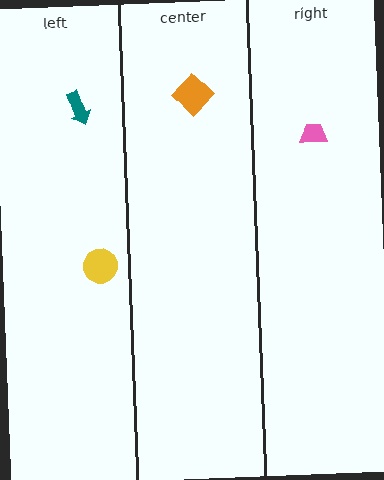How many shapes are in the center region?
1.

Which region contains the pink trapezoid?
The right region.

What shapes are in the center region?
The orange diamond.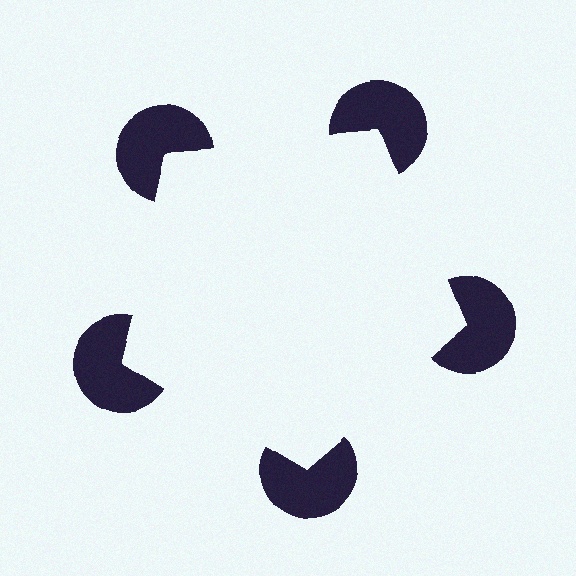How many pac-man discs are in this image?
There are 5 — one at each vertex of the illusory pentagon.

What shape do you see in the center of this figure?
An illusory pentagon — its edges are inferred from the aligned wedge cuts in the pac-man discs, not physically drawn.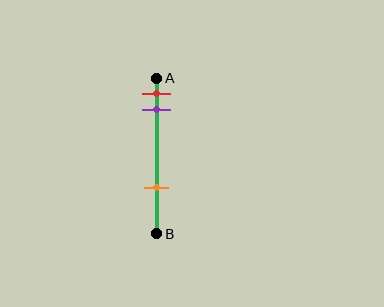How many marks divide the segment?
There are 3 marks dividing the segment.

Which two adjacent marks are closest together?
The red and purple marks are the closest adjacent pair.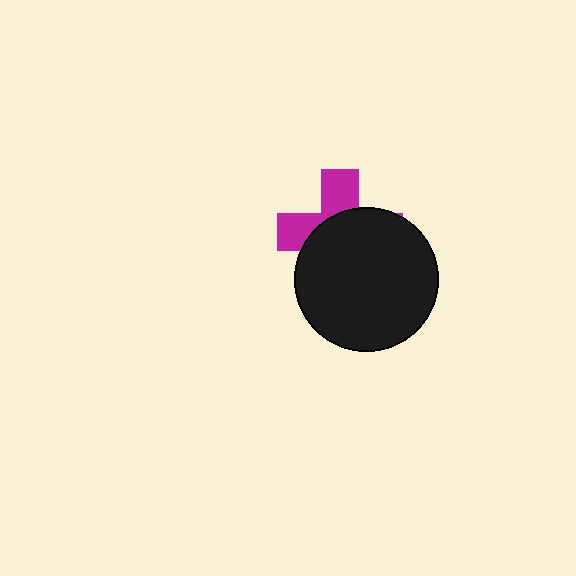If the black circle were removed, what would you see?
You would see the complete magenta cross.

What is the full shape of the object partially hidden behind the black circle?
The partially hidden object is a magenta cross.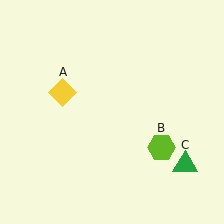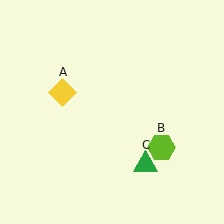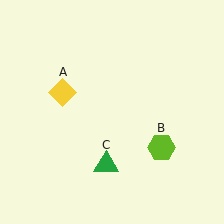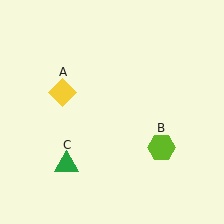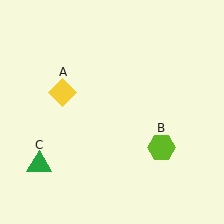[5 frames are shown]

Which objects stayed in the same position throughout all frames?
Yellow diamond (object A) and lime hexagon (object B) remained stationary.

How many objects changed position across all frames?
1 object changed position: green triangle (object C).